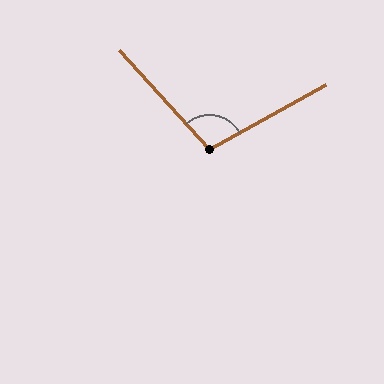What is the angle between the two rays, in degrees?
Approximately 103 degrees.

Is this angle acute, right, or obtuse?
It is obtuse.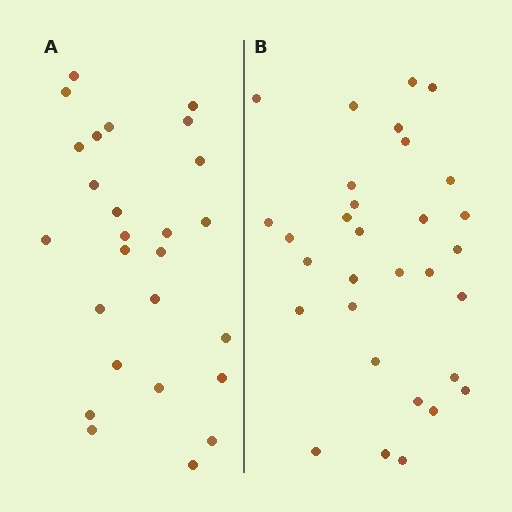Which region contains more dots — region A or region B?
Region B (the right region) has more dots.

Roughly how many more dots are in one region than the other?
Region B has about 5 more dots than region A.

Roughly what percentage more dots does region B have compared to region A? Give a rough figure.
About 20% more.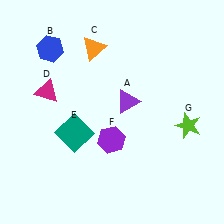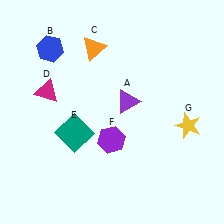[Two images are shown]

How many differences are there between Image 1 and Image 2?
There is 1 difference between the two images.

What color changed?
The star (G) changed from lime in Image 1 to yellow in Image 2.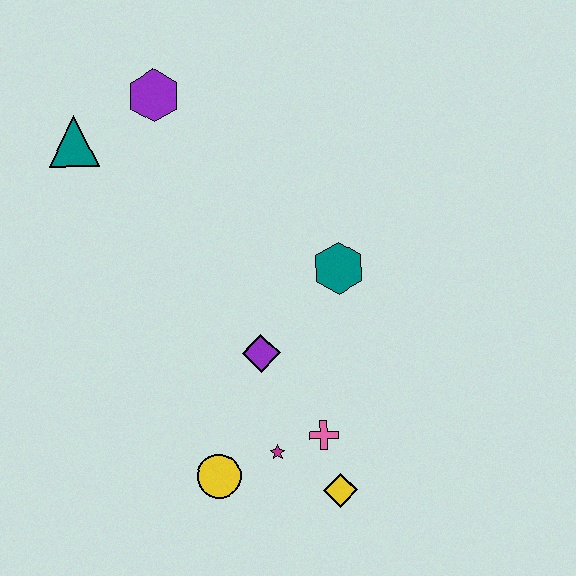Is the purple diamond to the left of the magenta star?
Yes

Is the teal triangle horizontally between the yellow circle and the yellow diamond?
No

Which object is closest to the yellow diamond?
The pink cross is closest to the yellow diamond.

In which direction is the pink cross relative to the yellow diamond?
The pink cross is above the yellow diamond.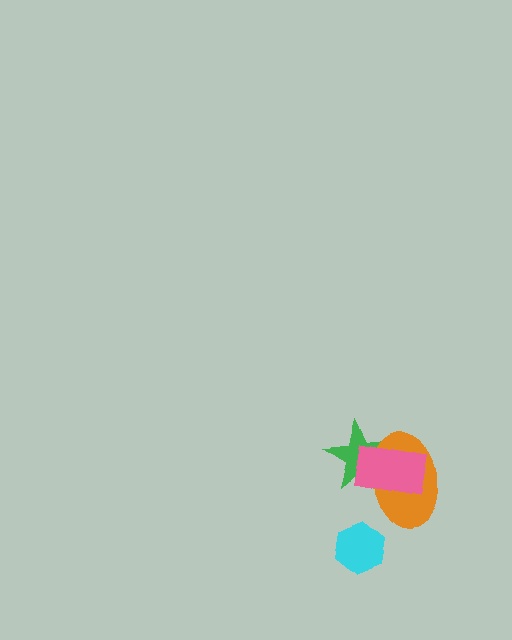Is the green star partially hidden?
Yes, it is partially covered by another shape.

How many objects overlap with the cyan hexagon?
0 objects overlap with the cyan hexagon.